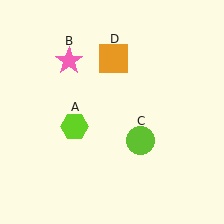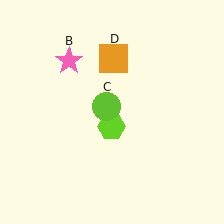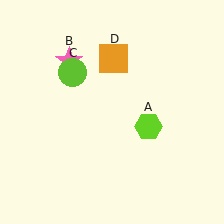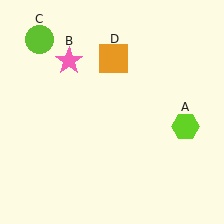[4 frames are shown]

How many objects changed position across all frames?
2 objects changed position: lime hexagon (object A), lime circle (object C).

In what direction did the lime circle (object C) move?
The lime circle (object C) moved up and to the left.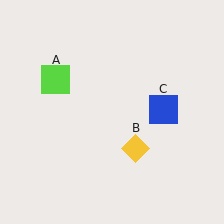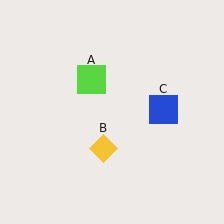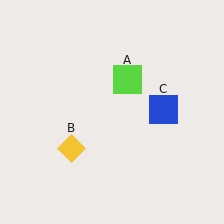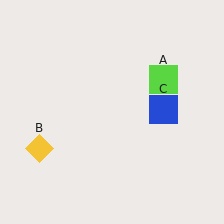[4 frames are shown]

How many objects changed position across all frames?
2 objects changed position: lime square (object A), yellow diamond (object B).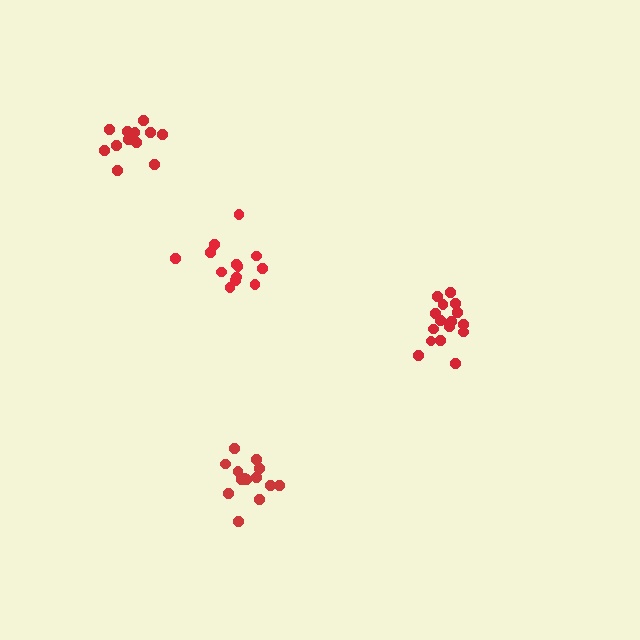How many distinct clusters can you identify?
There are 4 distinct clusters.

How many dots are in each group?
Group 1: 17 dots, Group 2: 13 dots, Group 3: 14 dots, Group 4: 12 dots (56 total).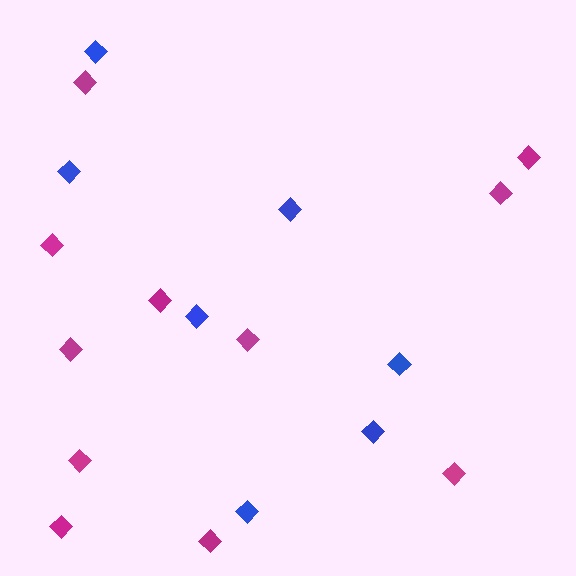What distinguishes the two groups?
There are 2 groups: one group of magenta diamonds (11) and one group of blue diamonds (7).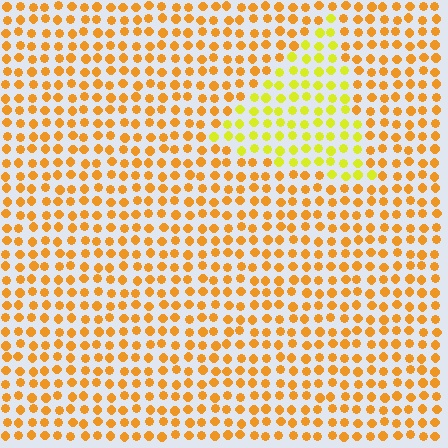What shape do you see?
I see a triangle.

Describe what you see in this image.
The image is filled with small orange elements in a uniform arrangement. A triangle-shaped region is visible where the elements are tinted to a slightly different hue, forming a subtle color boundary.